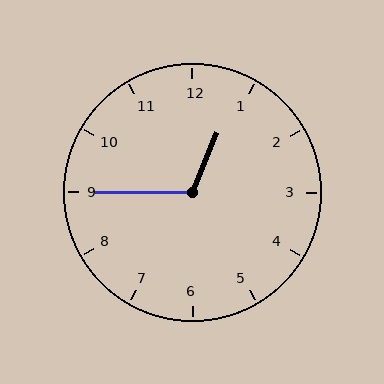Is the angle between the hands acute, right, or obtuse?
It is obtuse.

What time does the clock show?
12:45.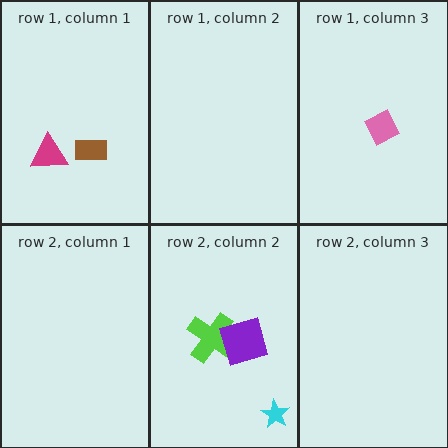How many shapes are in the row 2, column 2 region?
3.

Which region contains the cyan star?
The row 2, column 2 region.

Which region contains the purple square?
The row 2, column 2 region.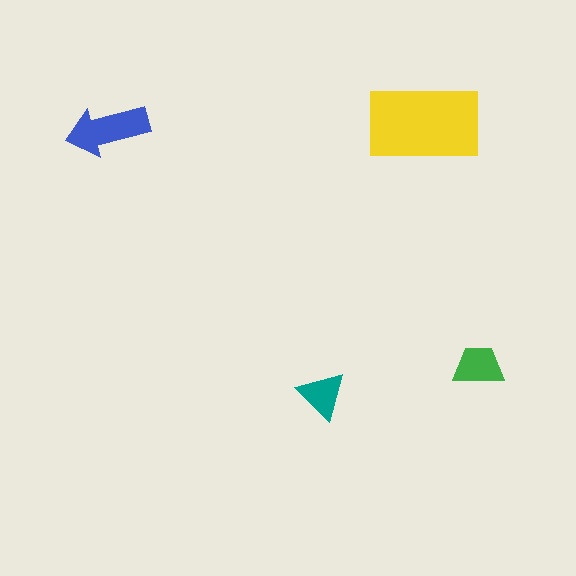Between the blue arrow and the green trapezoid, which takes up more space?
The blue arrow.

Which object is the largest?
The yellow rectangle.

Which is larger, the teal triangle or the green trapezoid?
The green trapezoid.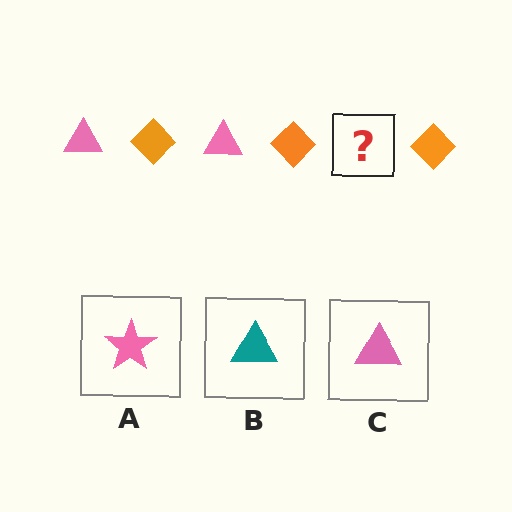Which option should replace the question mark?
Option C.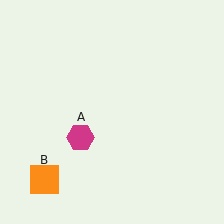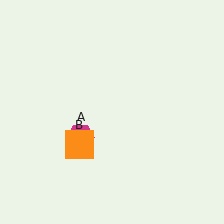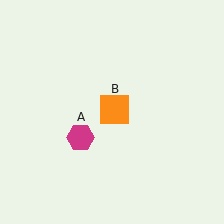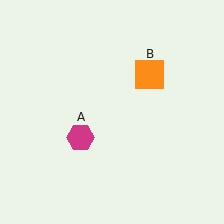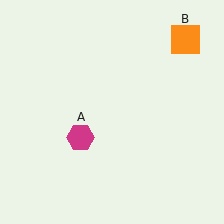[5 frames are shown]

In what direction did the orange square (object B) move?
The orange square (object B) moved up and to the right.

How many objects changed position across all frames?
1 object changed position: orange square (object B).